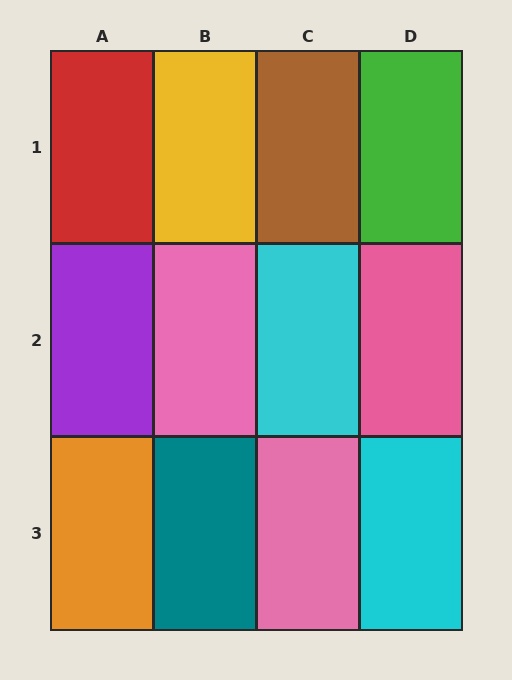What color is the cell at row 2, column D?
Pink.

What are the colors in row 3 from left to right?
Orange, teal, pink, cyan.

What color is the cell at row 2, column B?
Pink.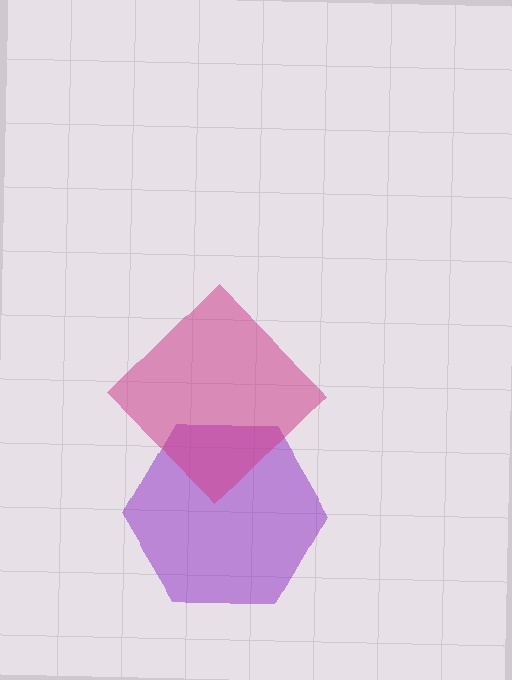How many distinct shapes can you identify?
There are 2 distinct shapes: a purple hexagon, a magenta diamond.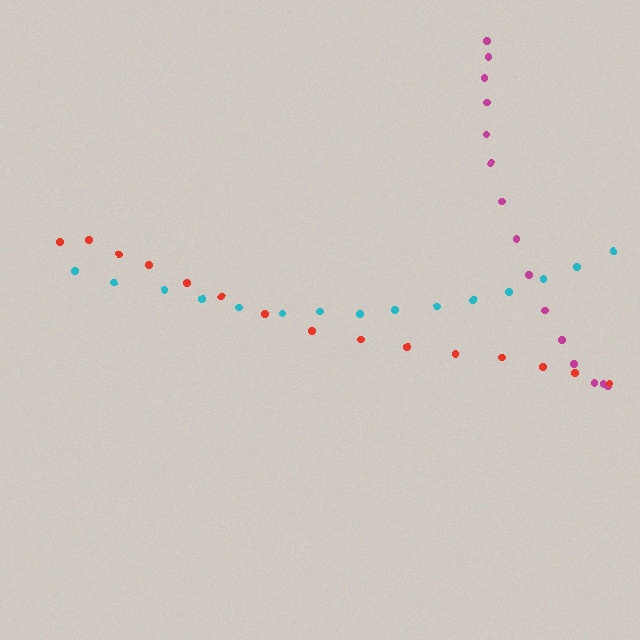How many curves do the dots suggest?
There are 3 distinct paths.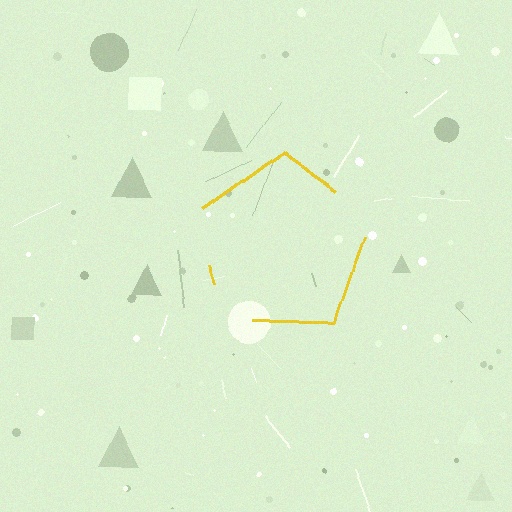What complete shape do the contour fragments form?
The contour fragments form a pentagon.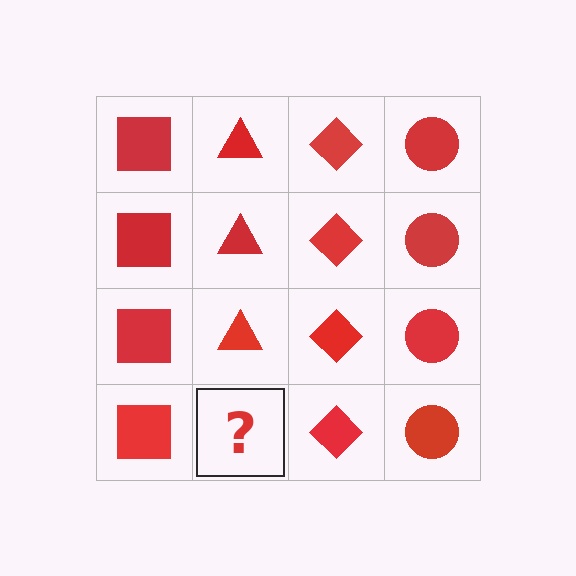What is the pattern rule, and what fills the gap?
The rule is that each column has a consistent shape. The gap should be filled with a red triangle.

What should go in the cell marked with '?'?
The missing cell should contain a red triangle.